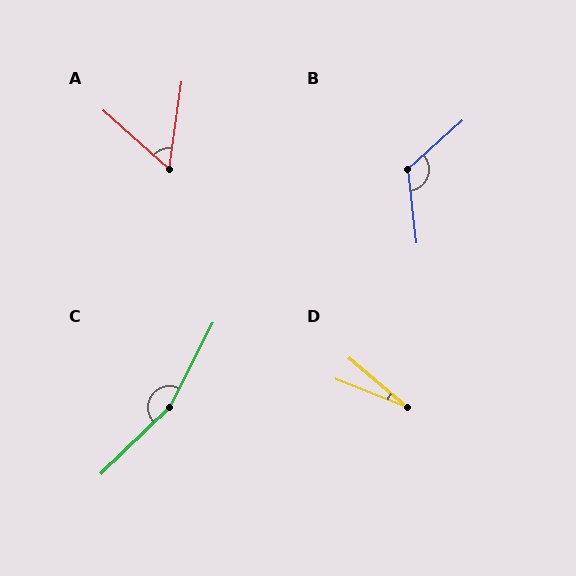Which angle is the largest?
C, at approximately 161 degrees.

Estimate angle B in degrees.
Approximately 125 degrees.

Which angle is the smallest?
D, at approximately 18 degrees.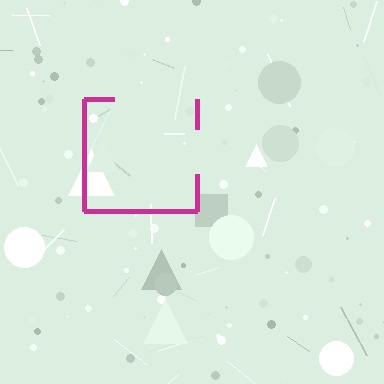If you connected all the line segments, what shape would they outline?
They would outline a square.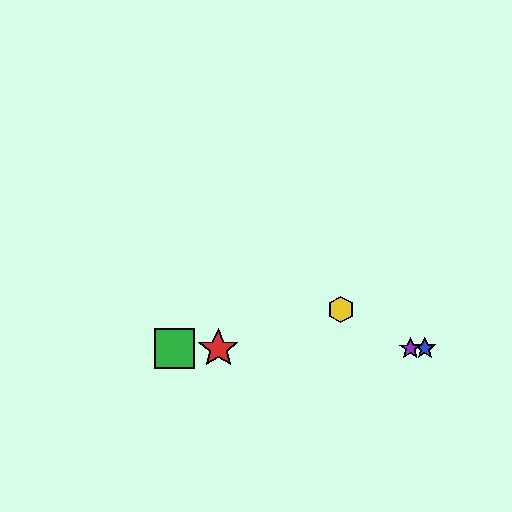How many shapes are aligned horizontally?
4 shapes (the red star, the blue star, the green square, the purple star) are aligned horizontally.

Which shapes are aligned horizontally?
The red star, the blue star, the green square, the purple star are aligned horizontally.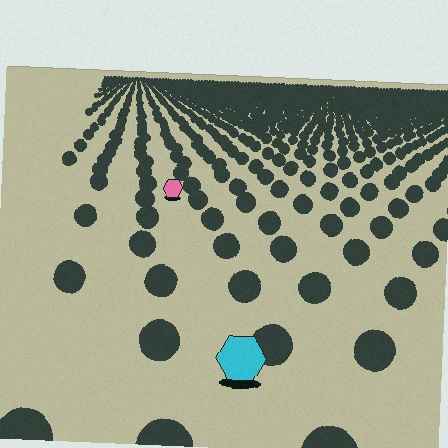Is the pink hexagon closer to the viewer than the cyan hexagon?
No. The cyan hexagon is closer — you can tell from the texture gradient: the ground texture is coarser near it.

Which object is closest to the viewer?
The cyan hexagon is closest. The texture marks near it are larger and more spread out.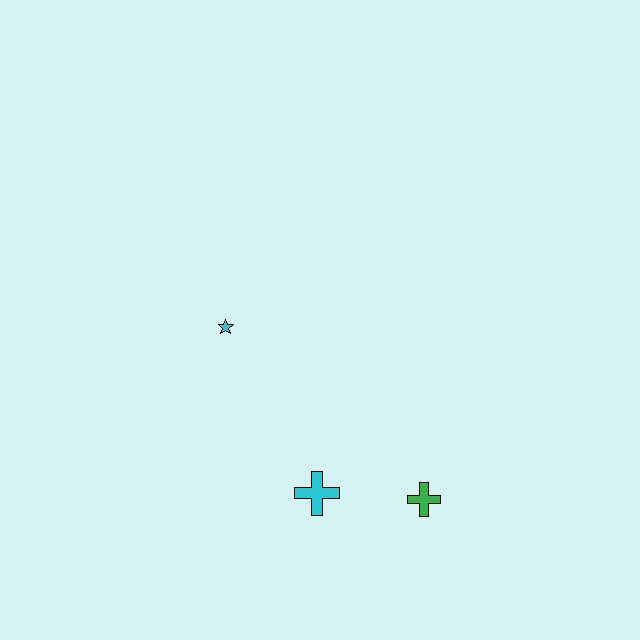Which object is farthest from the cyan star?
The green cross is farthest from the cyan star.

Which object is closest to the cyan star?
The cyan cross is closest to the cyan star.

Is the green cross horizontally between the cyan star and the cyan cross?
No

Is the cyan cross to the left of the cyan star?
No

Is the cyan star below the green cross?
No